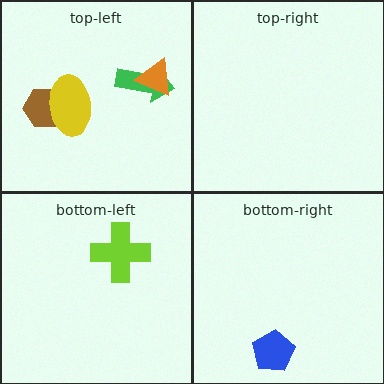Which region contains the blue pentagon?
The bottom-right region.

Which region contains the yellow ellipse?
The top-left region.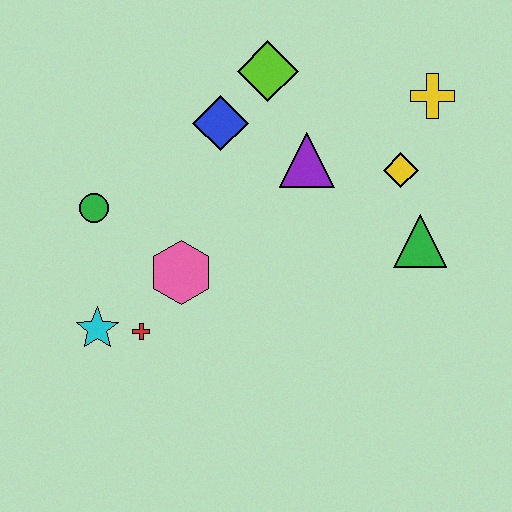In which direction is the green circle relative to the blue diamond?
The green circle is to the left of the blue diamond.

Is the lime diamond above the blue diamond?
Yes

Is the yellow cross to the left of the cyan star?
No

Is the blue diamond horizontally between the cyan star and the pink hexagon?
No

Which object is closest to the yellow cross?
The yellow diamond is closest to the yellow cross.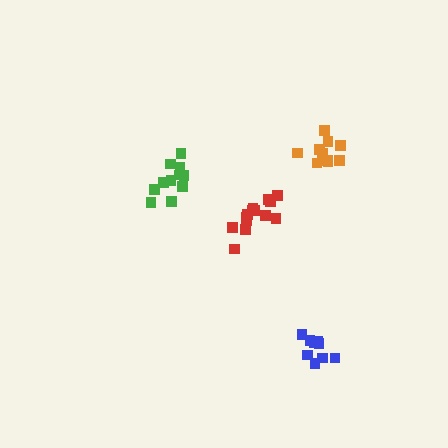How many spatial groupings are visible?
There are 4 spatial groupings.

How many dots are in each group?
Group 1: 10 dots, Group 2: 9 dots, Group 3: 11 dots, Group 4: 14 dots (44 total).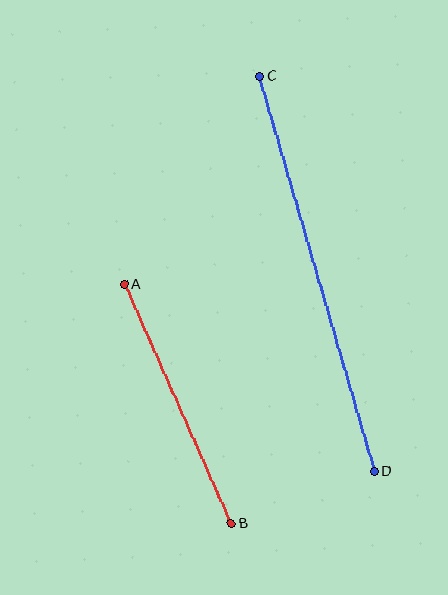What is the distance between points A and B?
The distance is approximately 262 pixels.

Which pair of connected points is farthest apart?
Points C and D are farthest apart.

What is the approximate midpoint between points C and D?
The midpoint is at approximately (317, 274) pixels.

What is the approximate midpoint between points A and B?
The midpoint is at approximately (178, 404) pixels.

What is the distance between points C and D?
The distance is approximately 411 pixels.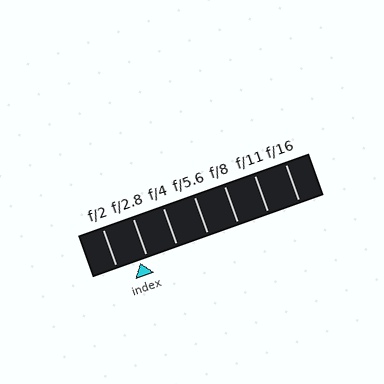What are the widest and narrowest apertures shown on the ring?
The widest aperture shown is f/2 and the narrowest is f/16.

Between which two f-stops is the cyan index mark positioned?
The index mark is between f/2 and f/2.8.